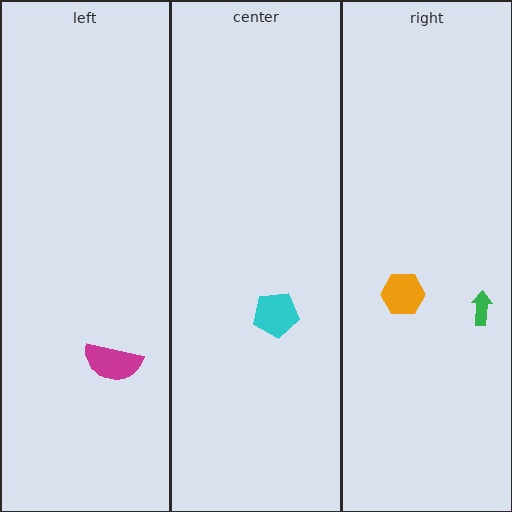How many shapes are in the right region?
2.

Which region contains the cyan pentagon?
The center region.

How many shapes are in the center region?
1.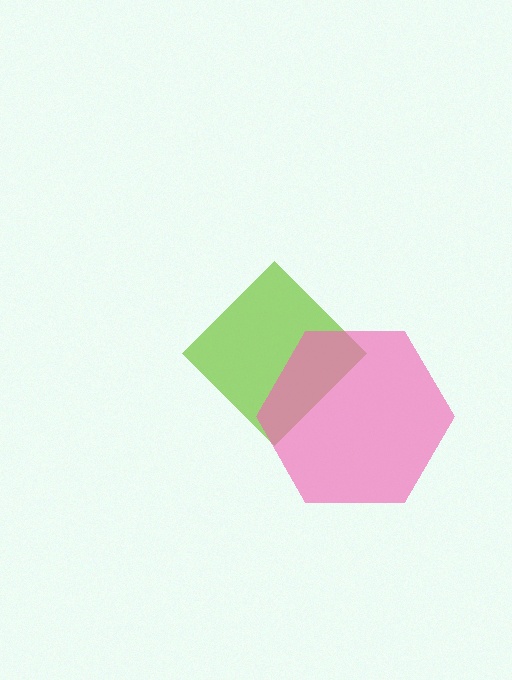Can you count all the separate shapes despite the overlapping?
Yes, there are 2 separate shapes.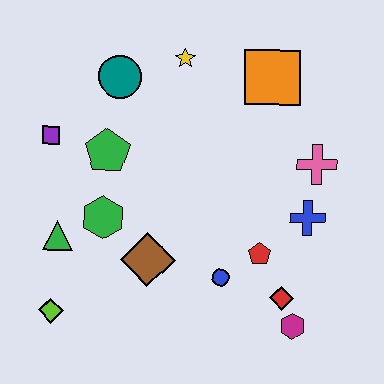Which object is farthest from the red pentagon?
The purple square is farthest from the red pentagon.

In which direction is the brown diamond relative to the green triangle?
The brown diamond is to the right of the green triangle.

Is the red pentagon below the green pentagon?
Yes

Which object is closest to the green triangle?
The green hexagon is closest to the green triangle.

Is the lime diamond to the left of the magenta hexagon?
Yes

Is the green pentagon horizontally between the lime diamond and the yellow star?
Yes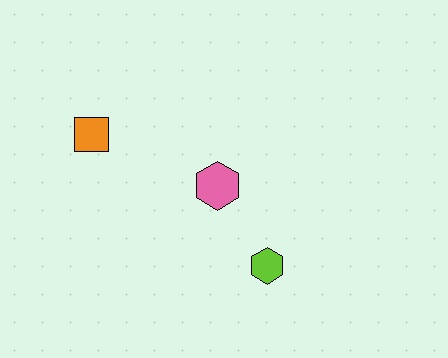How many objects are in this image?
There are 3 objects.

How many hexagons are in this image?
There are 2 hexagons.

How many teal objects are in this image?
There are no teal objects.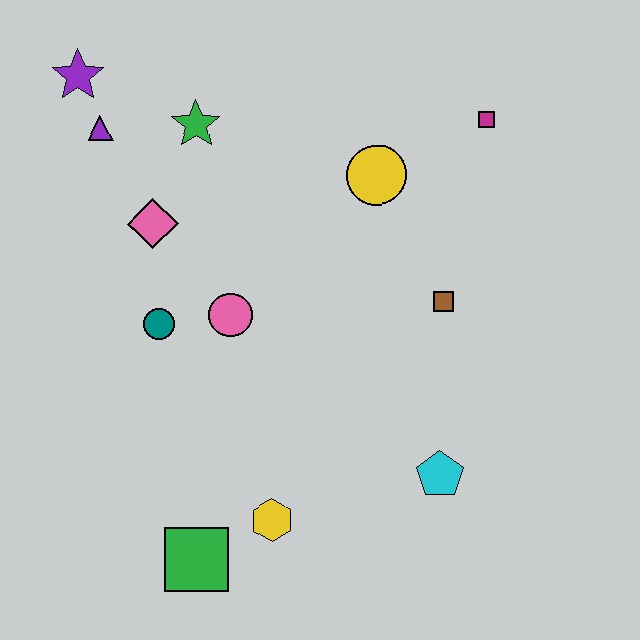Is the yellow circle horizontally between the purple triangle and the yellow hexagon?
No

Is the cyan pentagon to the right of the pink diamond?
Yes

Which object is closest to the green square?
The yellow hexagon is closest to the green square.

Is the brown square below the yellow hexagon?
No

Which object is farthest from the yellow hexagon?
The purple star is farthest from the yellow hexagon.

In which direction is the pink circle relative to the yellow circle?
The pink circle is to the left of the yellow circle.